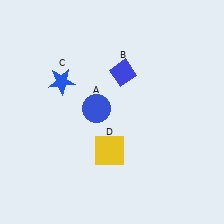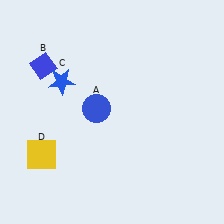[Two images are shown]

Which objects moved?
The objects that moved are: the blue diamond (B), the yellow square (D).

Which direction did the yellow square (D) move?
The yellow square (D) moved left.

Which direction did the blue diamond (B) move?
The blue diamond (B) moved left.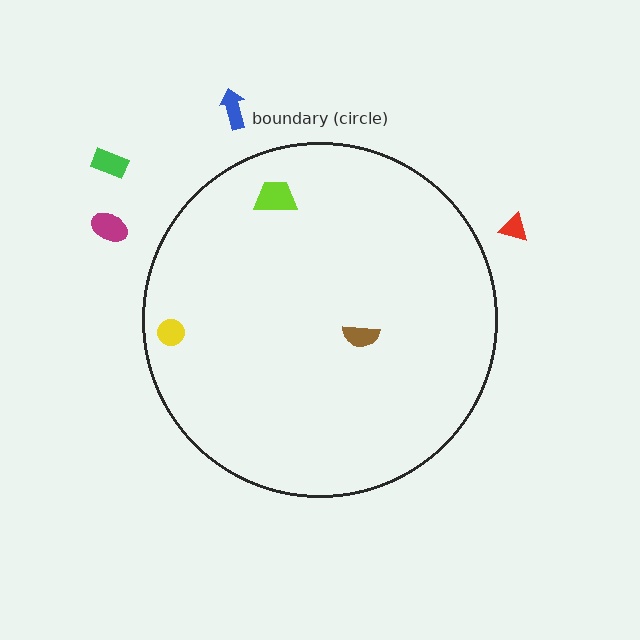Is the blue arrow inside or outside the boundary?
Outside.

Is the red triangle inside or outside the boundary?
Outside.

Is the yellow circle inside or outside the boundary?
Inside.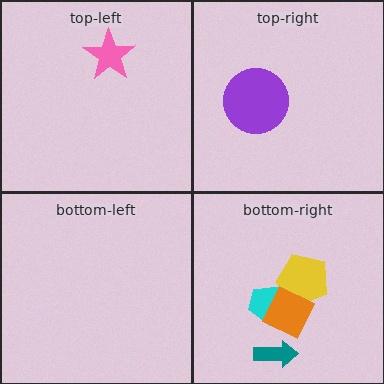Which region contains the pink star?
The top-left region.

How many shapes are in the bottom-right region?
4.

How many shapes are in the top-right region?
1.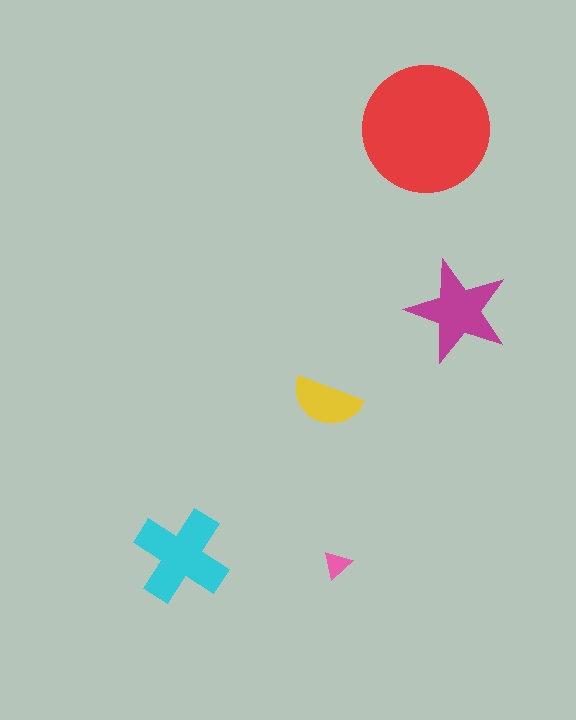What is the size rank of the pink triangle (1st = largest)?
5th.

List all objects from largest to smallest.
The red circle, the cyan cross, the magenta star, the yellow semicircle, the pink triangle.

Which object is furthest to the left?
The cyan cross is leftmost.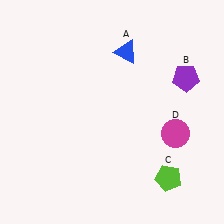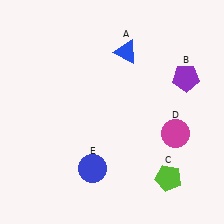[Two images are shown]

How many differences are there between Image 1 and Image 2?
There is 1 difference between the two images.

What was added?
A blue circle (E) was added in Image 2.